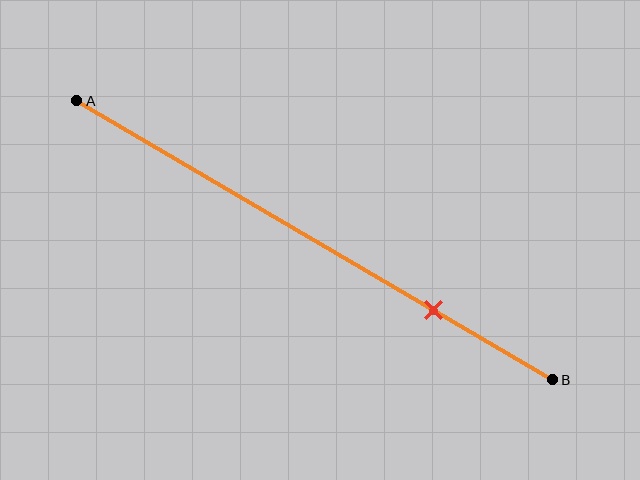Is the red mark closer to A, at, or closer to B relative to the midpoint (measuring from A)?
The red mark is closer to point B than the midpoint of segment AB.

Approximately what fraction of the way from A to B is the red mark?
The red mark is approximately 75% of the way from A to B.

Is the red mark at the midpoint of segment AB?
No, the mark is at about 75% from A, not at the 50% midpoint.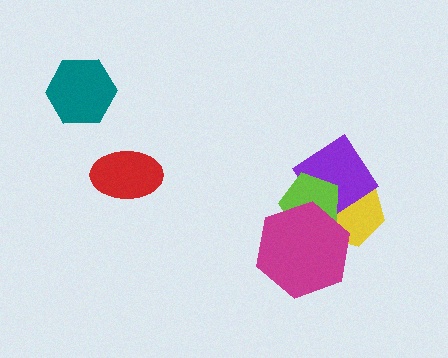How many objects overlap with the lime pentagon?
3 objects overlap with the lime pentagon.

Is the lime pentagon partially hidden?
Yes, it is partially covered by another shape.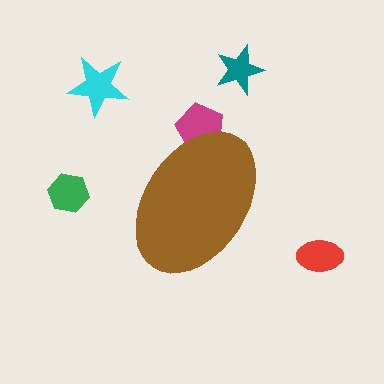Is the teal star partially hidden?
No, the teal star is fully visible.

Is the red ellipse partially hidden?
No, the red ellipse is fully visible.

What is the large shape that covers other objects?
A brown ellipse.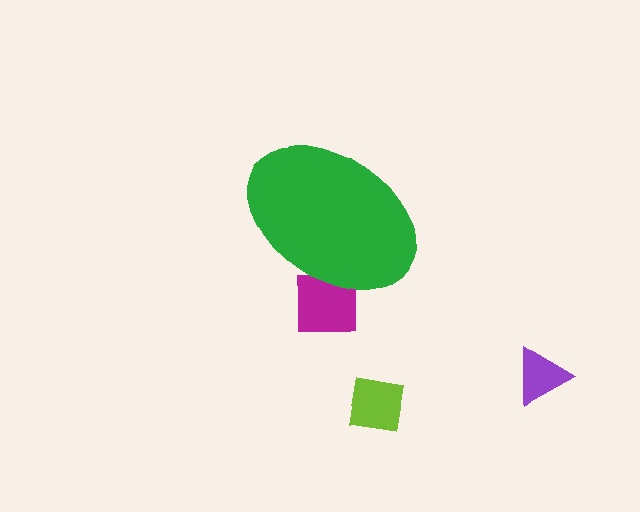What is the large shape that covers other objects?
A green ellipse.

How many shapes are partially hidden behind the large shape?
1 shape is partially hidden.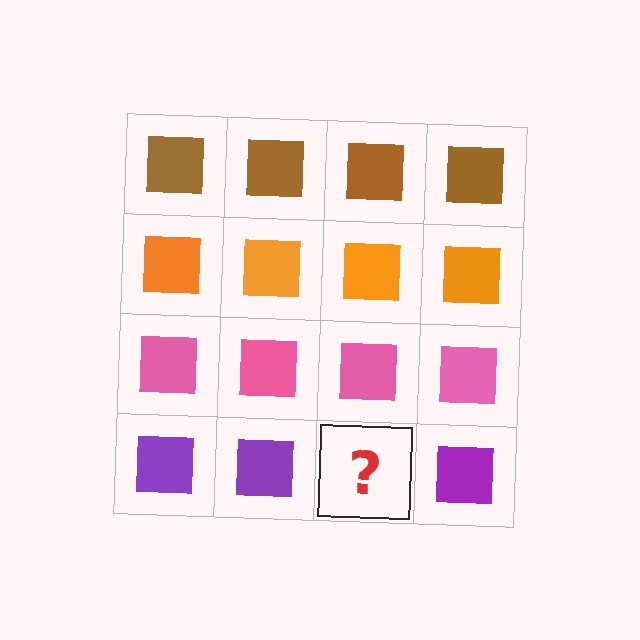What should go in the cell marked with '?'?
The missing cell should contain a purple square.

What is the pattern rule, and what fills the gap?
The rule is that each row has a consistent color. The gap should be filled with a purple square.